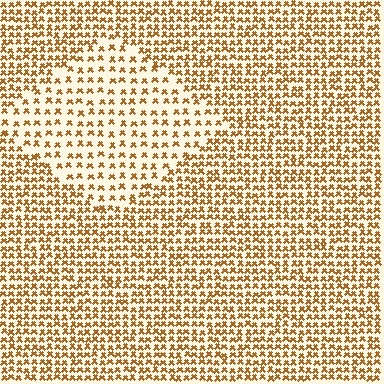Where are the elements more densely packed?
The elements are more densely packed outside the diamond boundary.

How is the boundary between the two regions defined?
The boundary is defined by a change in element density (approximately 2.0x ratio). All elements are the same color, size, and shape.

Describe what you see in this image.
The image contains small brown elements arranged at two different densities. A diamond-shaped region is visible where the elements are less densely packed than the surrounding area.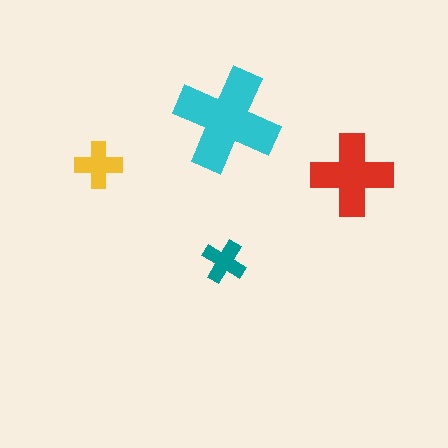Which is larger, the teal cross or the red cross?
The red one.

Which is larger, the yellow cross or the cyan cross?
The cyan one.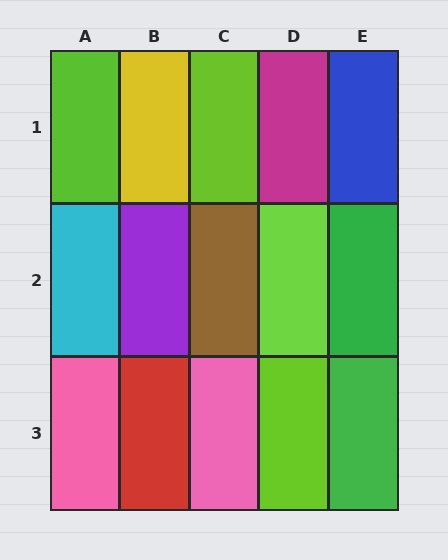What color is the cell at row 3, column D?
Lime.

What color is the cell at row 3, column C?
Pink.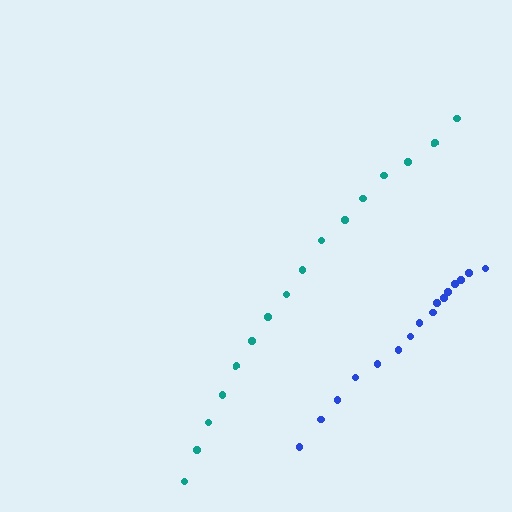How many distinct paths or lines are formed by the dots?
There are 2 distinct paths.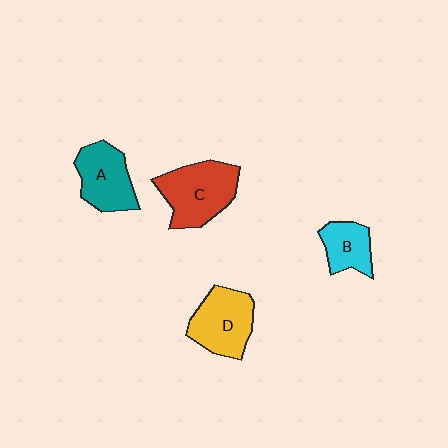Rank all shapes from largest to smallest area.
From largest to smallest: C (red), D (yellow), A (teal), B (cyan).